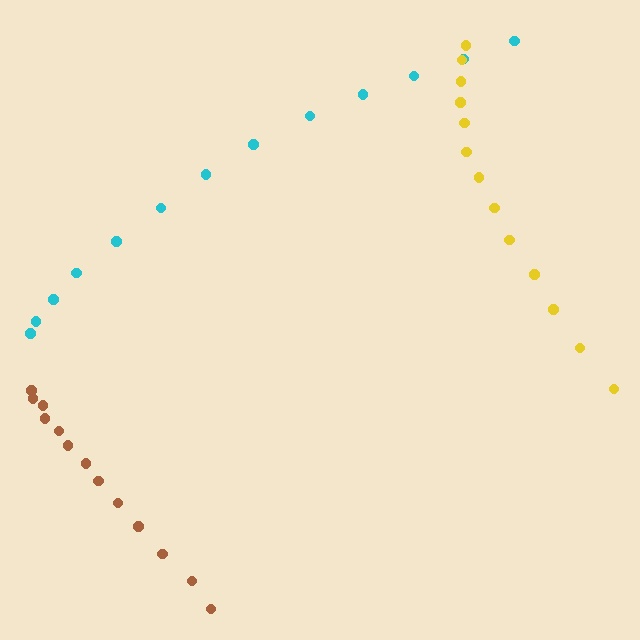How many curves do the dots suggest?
There are 3 distinct paths.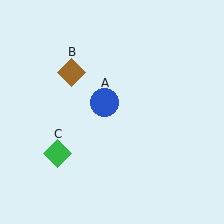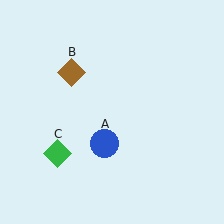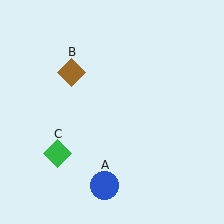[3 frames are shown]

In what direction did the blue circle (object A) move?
The blue circle (object A) moved down.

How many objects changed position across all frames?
1 object changed position: blue circle (object A).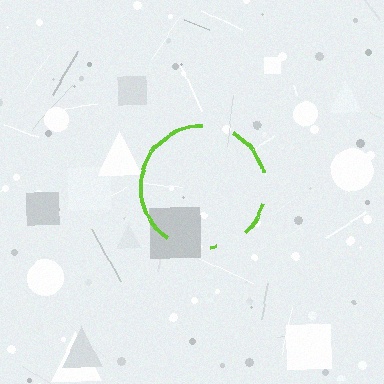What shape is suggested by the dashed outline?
The dashed outline suggests a circle.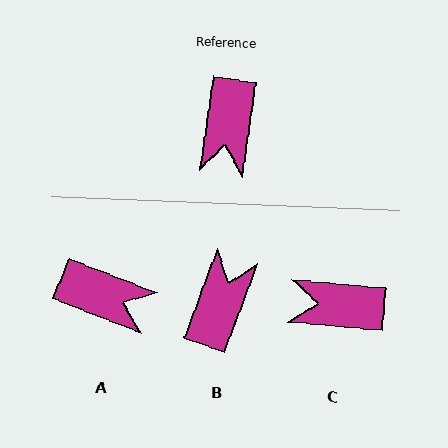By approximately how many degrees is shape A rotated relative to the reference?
Approximately 77 degrees counter-clockwise.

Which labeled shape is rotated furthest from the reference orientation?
B, about 168 degrees away.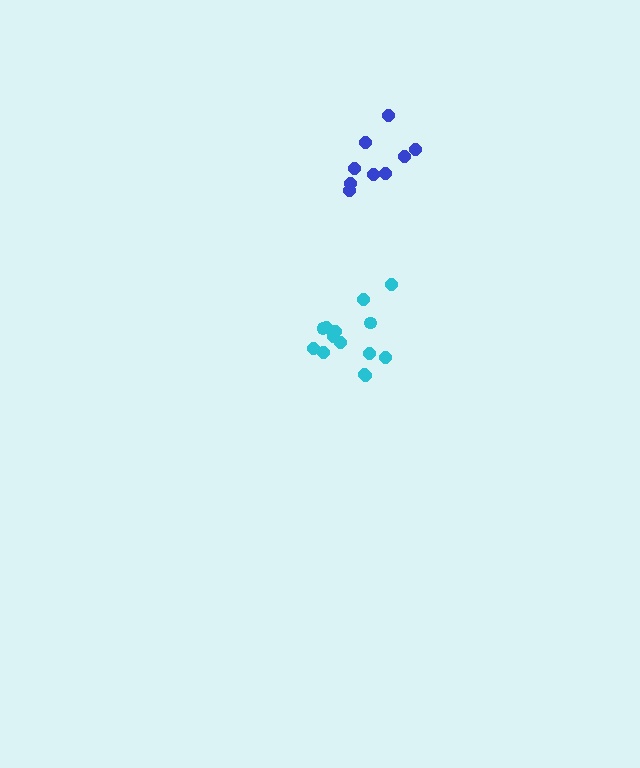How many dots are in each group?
Group 1: 14 dots, Group 2: 9 dots (23 total).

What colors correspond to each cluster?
The clusters are colored: cyan, blue.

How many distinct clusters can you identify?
There are 2 distinct clusters.